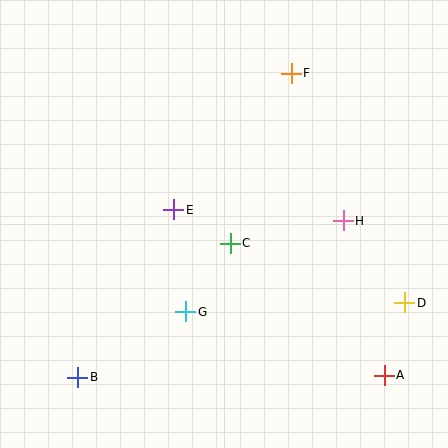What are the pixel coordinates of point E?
Point E is at (174, 210).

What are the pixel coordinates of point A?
Point A is at (384, 375).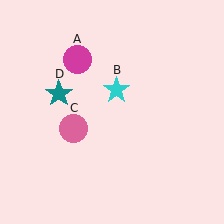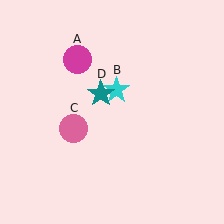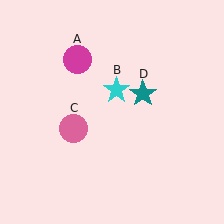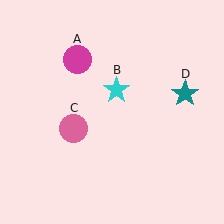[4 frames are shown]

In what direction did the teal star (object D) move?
The teal star (object D) moved right.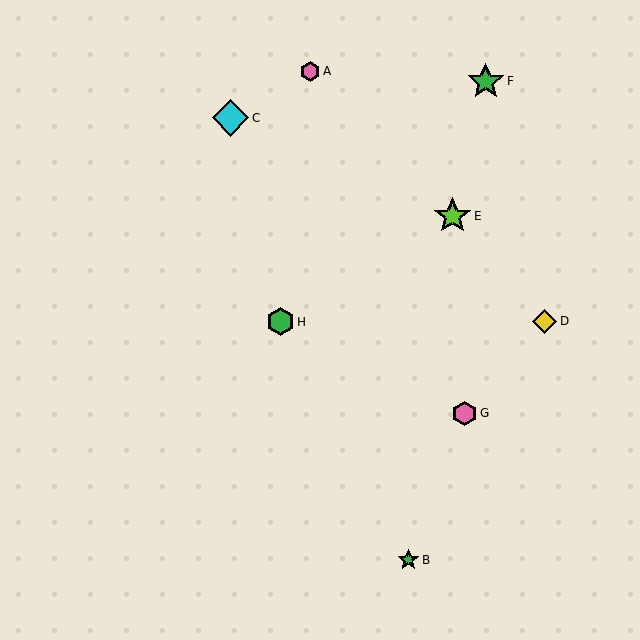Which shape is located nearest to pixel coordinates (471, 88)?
The green star (labeled F) at (486, 81) is nearest to that location.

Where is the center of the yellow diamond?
The center of the yellow diamond is at (545, 321).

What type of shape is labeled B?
Shape B is a green star.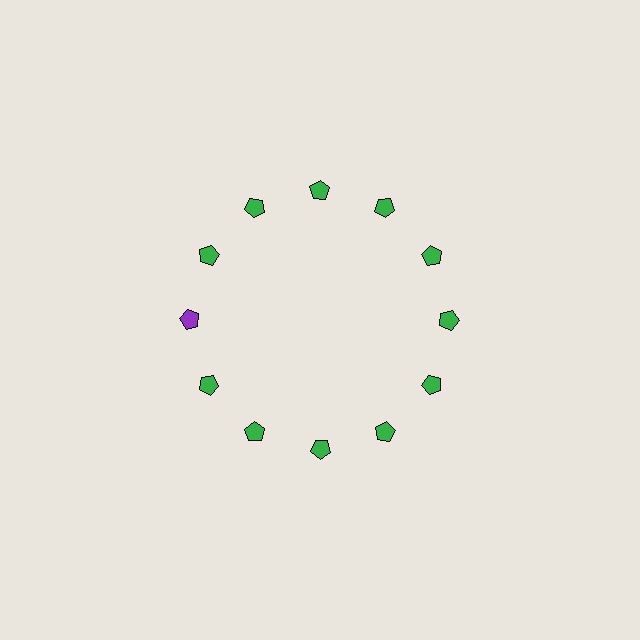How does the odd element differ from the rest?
It has a different color: purple instead of green.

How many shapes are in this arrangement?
There are 12 shapes arranged in a ring pattern.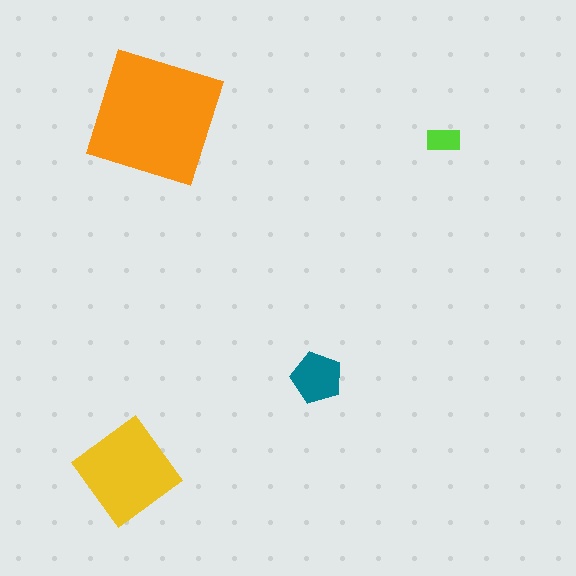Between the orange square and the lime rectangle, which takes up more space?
The orange square.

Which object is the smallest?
The lime rectangle.